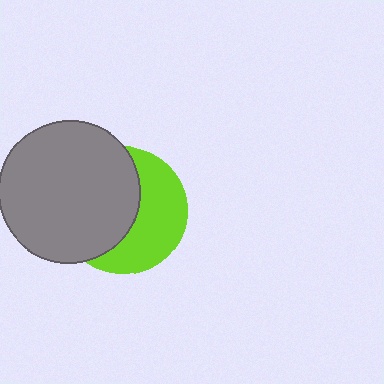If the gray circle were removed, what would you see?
You would see the complete lime circle.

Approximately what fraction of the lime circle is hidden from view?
Roughly 54% of the lime circle is hidden behind the gray circle.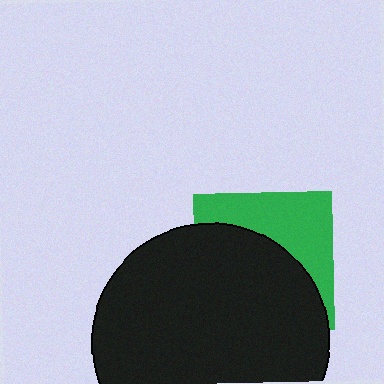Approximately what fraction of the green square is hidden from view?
Roughly 60% of the green square is hidden behind the black circle.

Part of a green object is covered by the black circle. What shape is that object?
It is a square.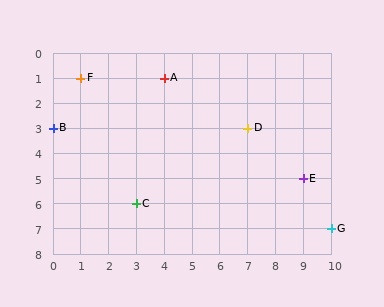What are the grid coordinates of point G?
Point G is at grid coordinates (10, 7).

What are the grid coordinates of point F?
Point F is at grid coordinates (1, 1).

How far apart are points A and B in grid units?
Points A and B are 4 columns and 2 rows apart (about 4.5 grid units diagonally).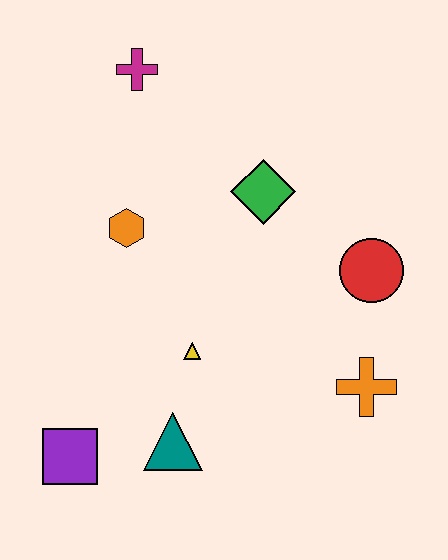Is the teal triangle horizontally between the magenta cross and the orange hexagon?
No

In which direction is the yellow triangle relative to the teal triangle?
The yellow triangle is above the teal triangle.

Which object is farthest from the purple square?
The magenta cross is farthest from the purple square.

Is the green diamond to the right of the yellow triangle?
Yes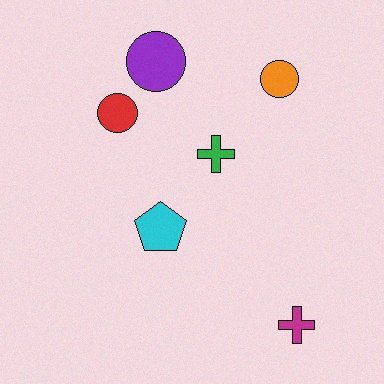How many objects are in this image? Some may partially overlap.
There are 6 objects.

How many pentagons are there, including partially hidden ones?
There is 1 pentagon.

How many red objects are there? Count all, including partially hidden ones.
There is 1 red object.